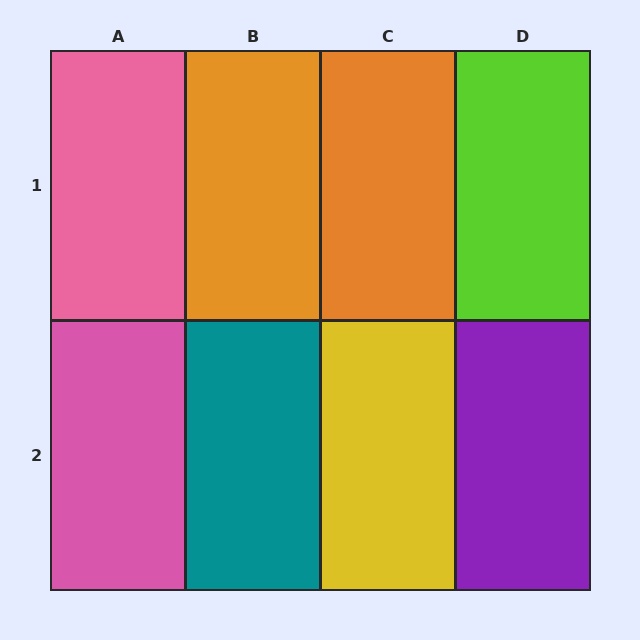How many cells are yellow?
1 cell is yellow.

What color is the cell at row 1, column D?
Lime.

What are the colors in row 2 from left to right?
Pink, teal, yellow, purple.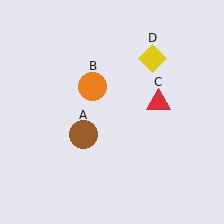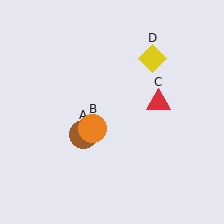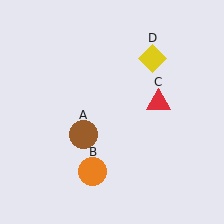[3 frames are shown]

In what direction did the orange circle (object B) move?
The orange circle (object B) moved down.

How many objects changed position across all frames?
1 object changed position: orange circle (object B).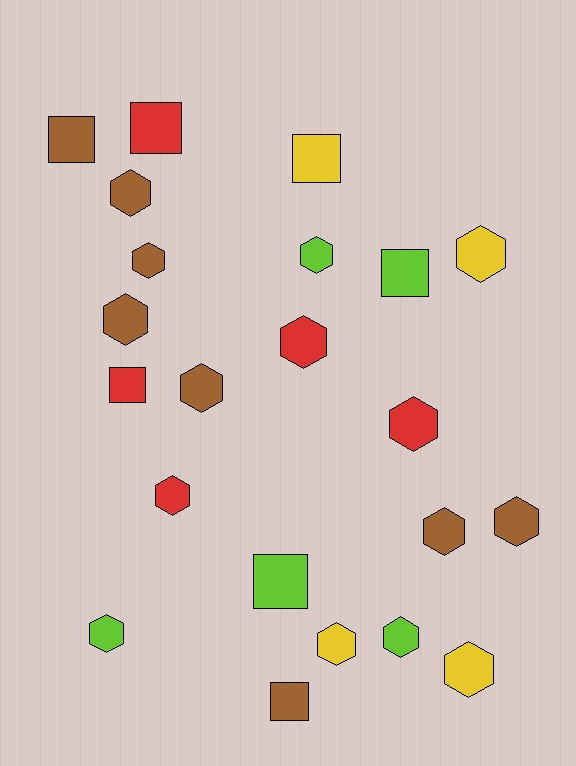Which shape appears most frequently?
Hexagon, with 15 objects.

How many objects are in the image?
There are 22 objects.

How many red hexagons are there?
There are 3 red hexagons.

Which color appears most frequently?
Brown, with 8 objects.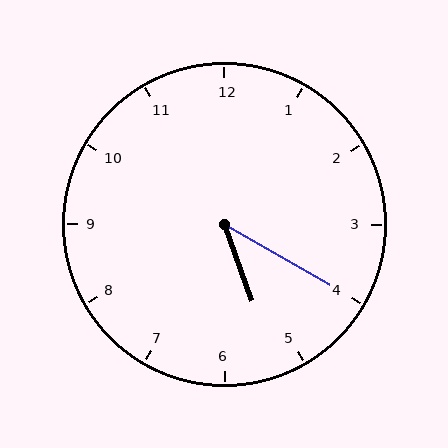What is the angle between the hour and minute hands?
Approximately 40 degrees.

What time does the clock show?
5:20.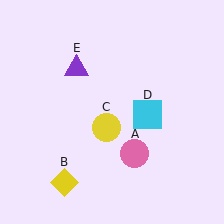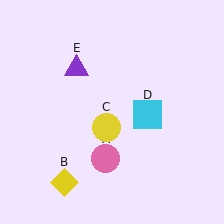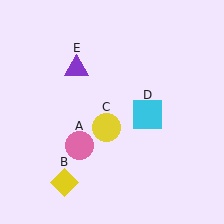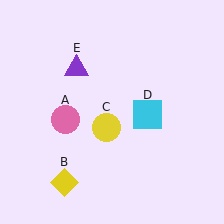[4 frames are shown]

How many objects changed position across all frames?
1 object changed position: pink circle (object A).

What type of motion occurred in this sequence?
The pink circle (object A) rotated clockwise around the center of the scene.